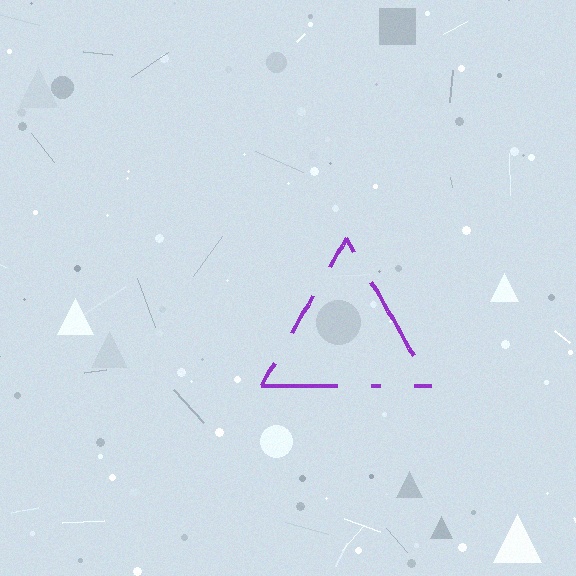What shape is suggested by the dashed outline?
The dashed outline suggests a triangle.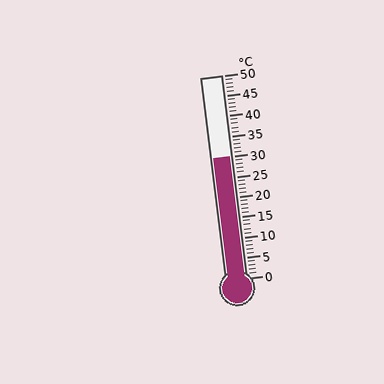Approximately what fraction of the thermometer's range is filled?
The thermometer is filled to approximately 60% of its range.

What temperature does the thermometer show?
The thermometer shows approximately 30°C.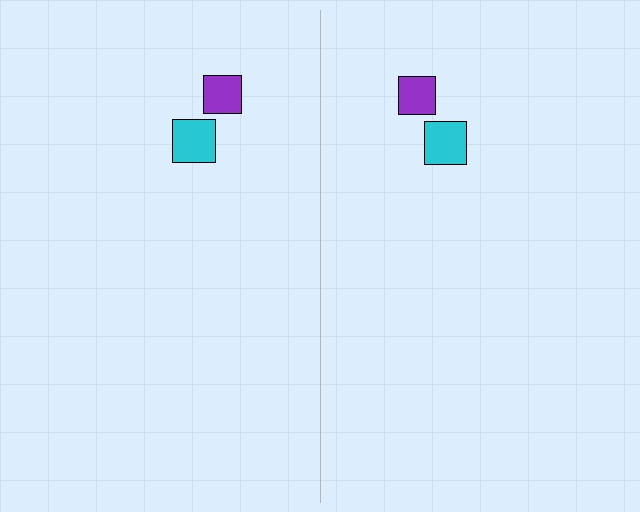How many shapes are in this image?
There are 4 shapes in this image.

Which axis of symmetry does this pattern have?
The pattern has a vertical axis of symmetry running through the center of the image.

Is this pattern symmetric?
Yes, this pattern has bilateral (reflection) symmetry.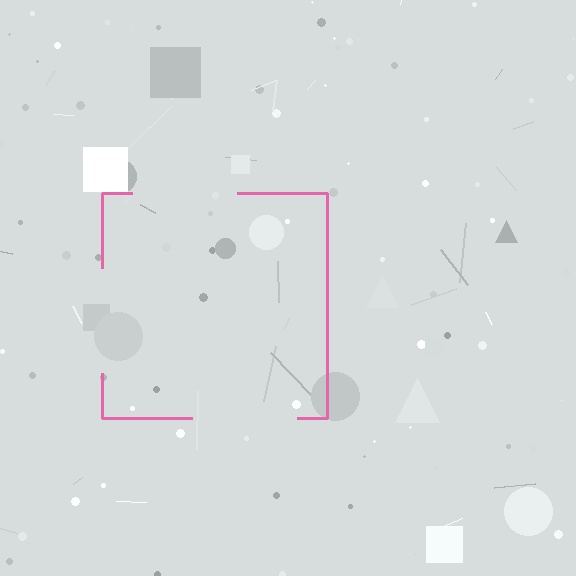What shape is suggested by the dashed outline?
The dashed outline suggests a square.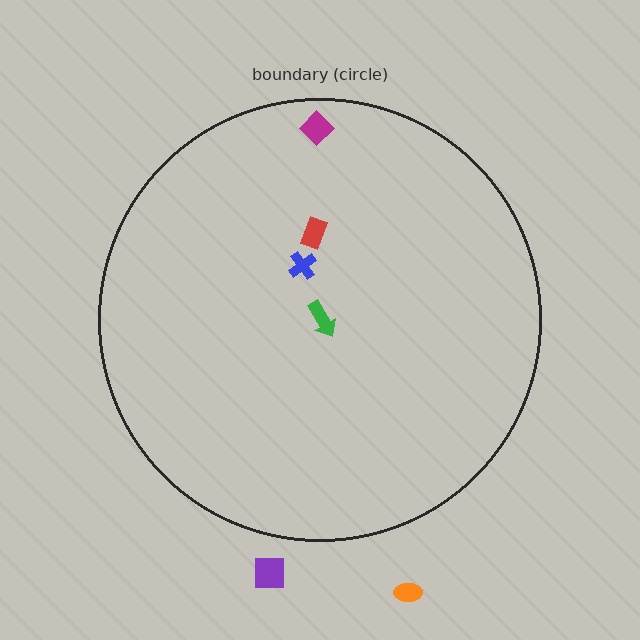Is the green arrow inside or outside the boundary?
Inside.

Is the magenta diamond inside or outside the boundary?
Inside.